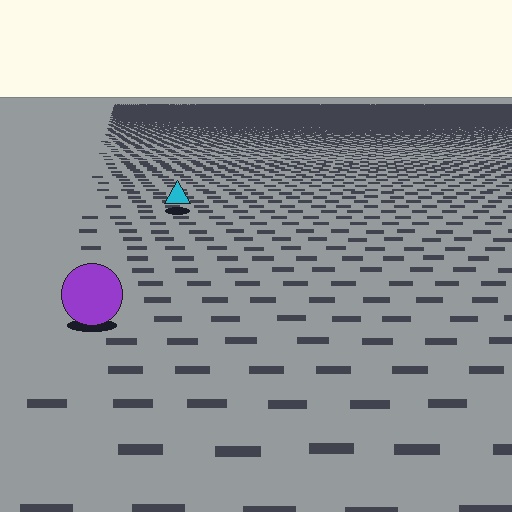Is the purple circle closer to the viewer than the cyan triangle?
Yes. The purple circle is closer — you can tell from the texture gradient: the ground texture is coarser near it.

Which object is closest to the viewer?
The purple circle is closest. The texture marks near it are larger and more spread out.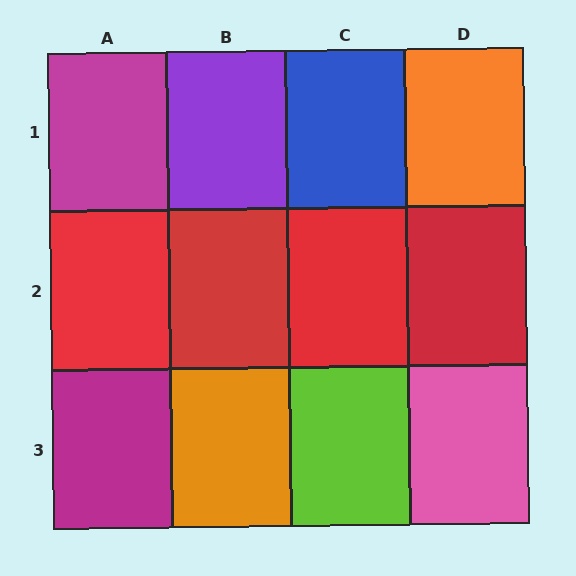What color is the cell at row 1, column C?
Blue.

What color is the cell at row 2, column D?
Red.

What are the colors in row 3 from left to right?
Magenta, orange, lime, pink.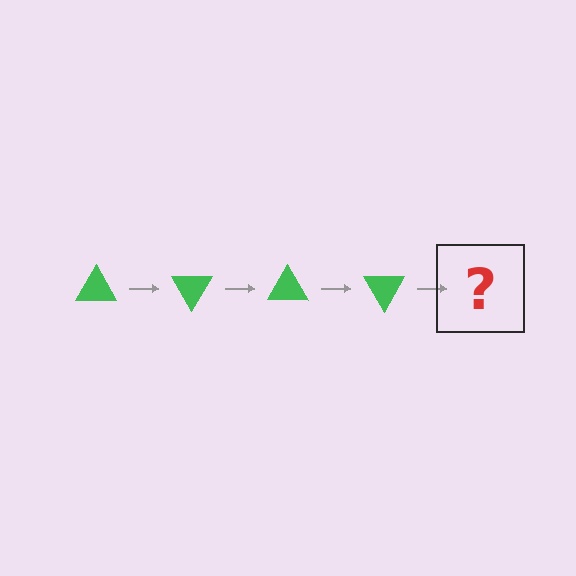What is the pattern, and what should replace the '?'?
The pattern is that the triangle rotates 60 degrees each step. The '?' should be a green triangle rotated 240 degrees.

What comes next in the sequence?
The next element should be a green triangle rotated 240 degrees.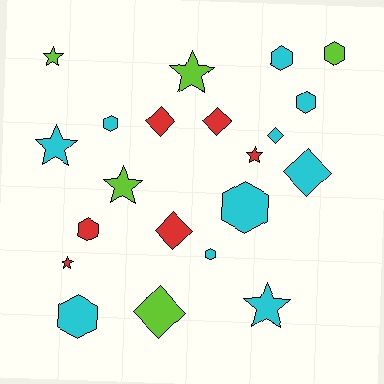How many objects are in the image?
There are 21 objects.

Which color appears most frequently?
Cyan, with 10 objects.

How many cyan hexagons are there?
There are 6 cyan hexagons.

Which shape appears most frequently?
Hexagon, with 8 objects.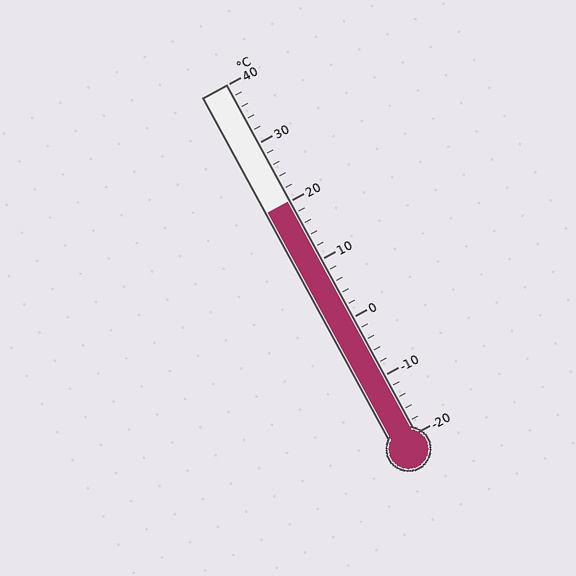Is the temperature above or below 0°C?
The temperature is above 0°C.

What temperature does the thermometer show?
The thermometer shows approximately 20°C.